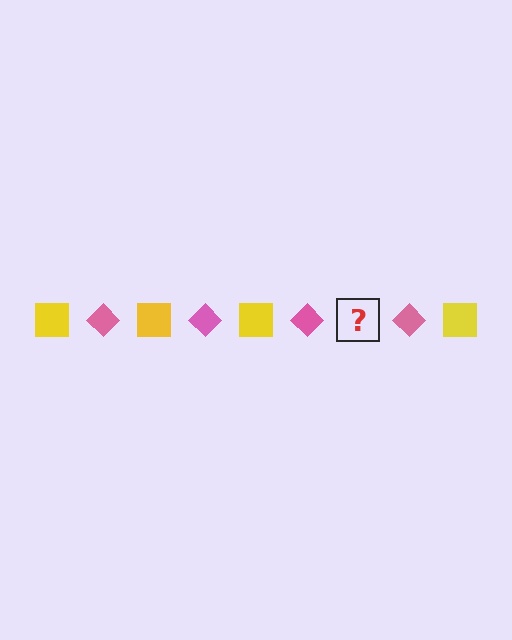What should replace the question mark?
The question mark should be replaced with a yellow square.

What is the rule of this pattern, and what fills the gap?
The rule is that the pattern alternates between yellow square and pink diamond. The gap should be filled with a yellow square.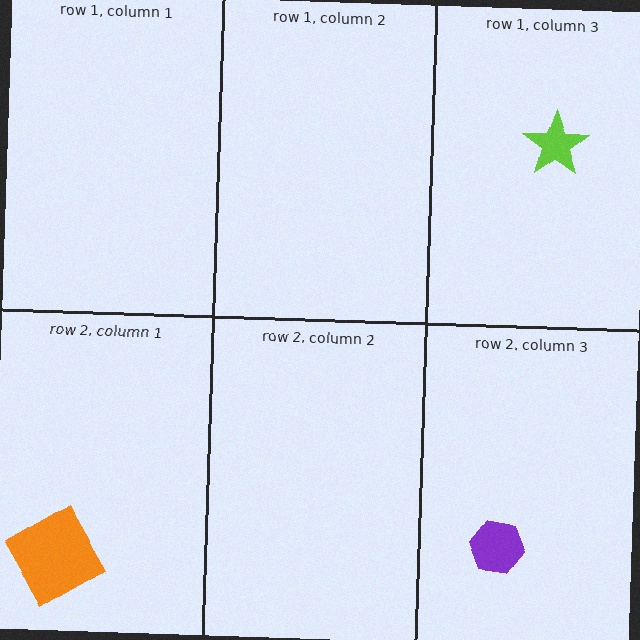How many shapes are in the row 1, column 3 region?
1.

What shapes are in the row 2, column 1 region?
The orange square.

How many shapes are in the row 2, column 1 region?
1.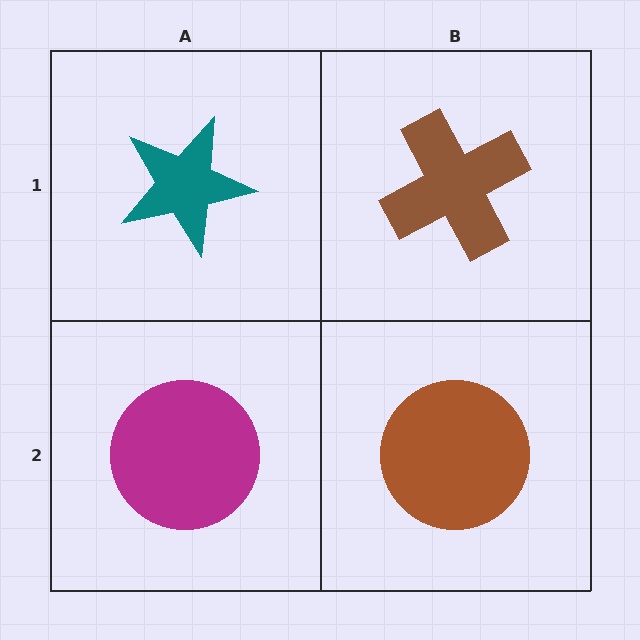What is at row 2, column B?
A brown circle.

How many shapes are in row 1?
2 shapes.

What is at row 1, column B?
A brown cross.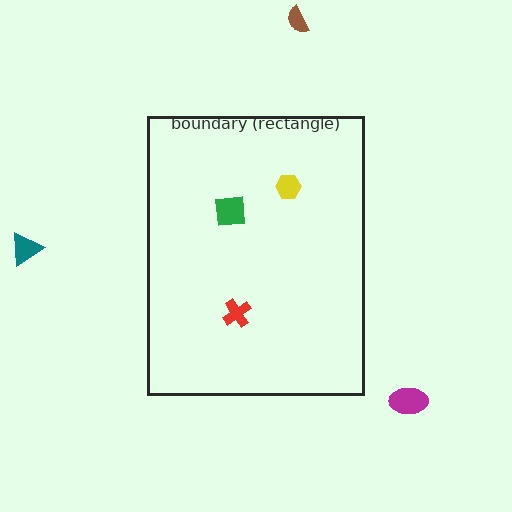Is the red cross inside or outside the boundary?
Inside.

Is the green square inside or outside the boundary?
Inside.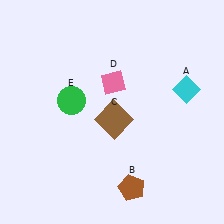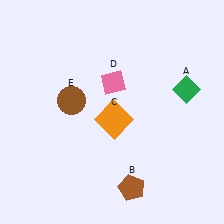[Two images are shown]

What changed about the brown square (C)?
In Image 1, C is brown. In Image 2, it changed to orange.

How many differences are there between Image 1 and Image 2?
There are 3 differences between the two images.